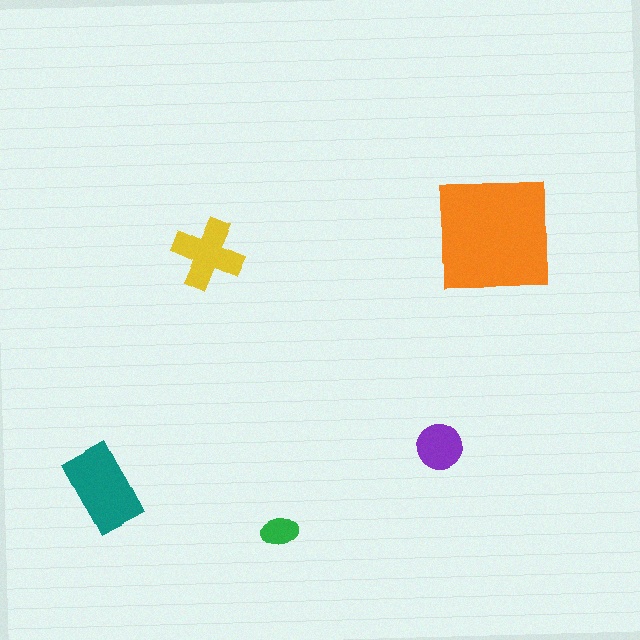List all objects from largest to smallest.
The orange square, the teal rectangle, the yellow cross, the purple circle, the green ellipse.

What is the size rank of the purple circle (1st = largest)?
4th.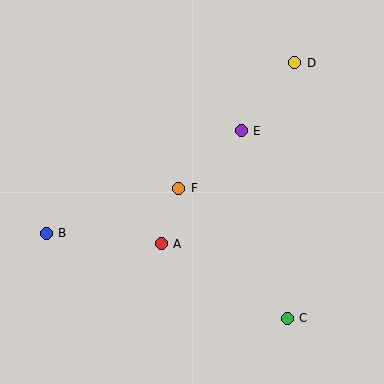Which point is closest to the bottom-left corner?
Point B is closest to the bottom-left corner.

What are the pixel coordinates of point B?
Point B is at (46, 233).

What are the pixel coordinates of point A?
Point A is at (161, 244).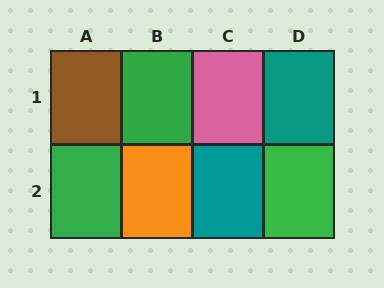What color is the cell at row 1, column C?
Pink.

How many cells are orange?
1 cell is orange.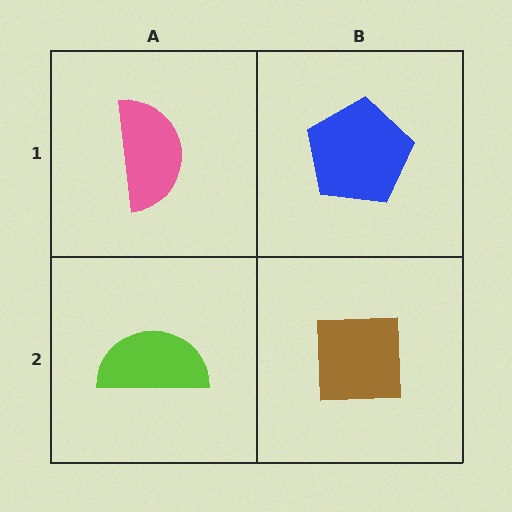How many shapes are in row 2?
2 shapes.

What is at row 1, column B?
A blue pentagon.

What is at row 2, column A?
A lime semicircle.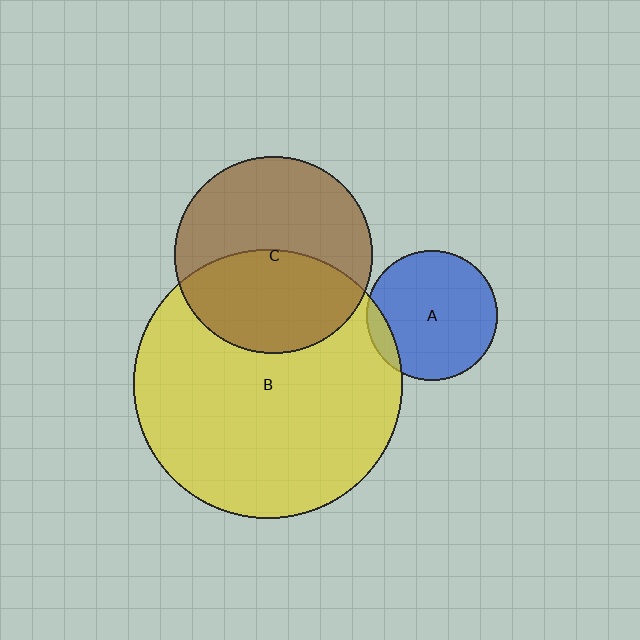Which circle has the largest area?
Circle B (yellow).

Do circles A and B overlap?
Yes.